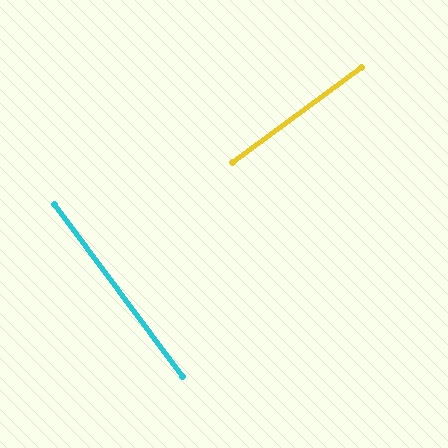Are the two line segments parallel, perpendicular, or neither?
Perpendicular — they meet at approximately 90°.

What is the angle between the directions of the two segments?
Approximately 90 degrees.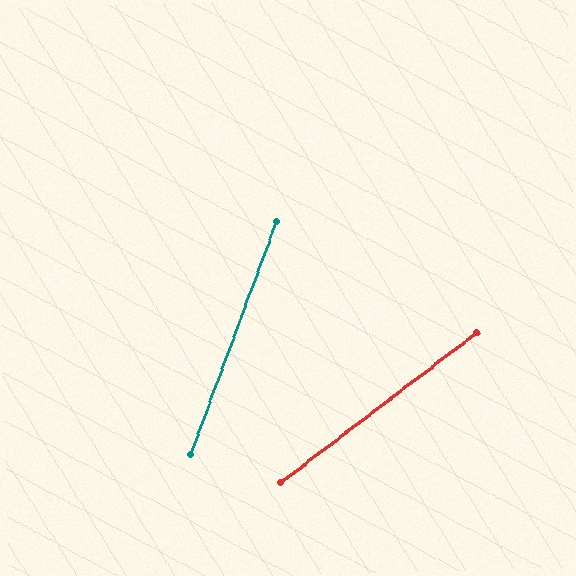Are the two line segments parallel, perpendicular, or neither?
Neither parallel nor perpendicular — they differ by about 32°.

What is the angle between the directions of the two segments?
Approximately 32 degrees.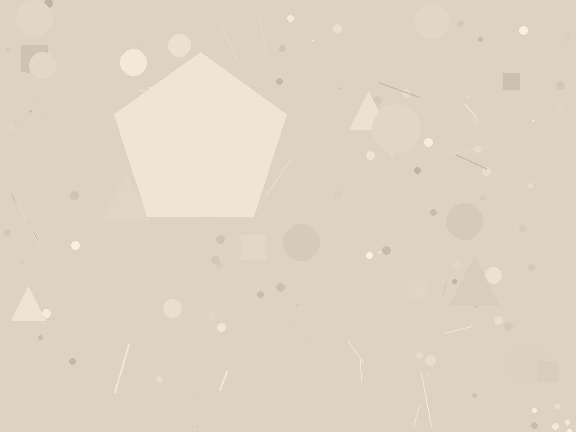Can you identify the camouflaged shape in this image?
The camouflaged shape is a pentagon.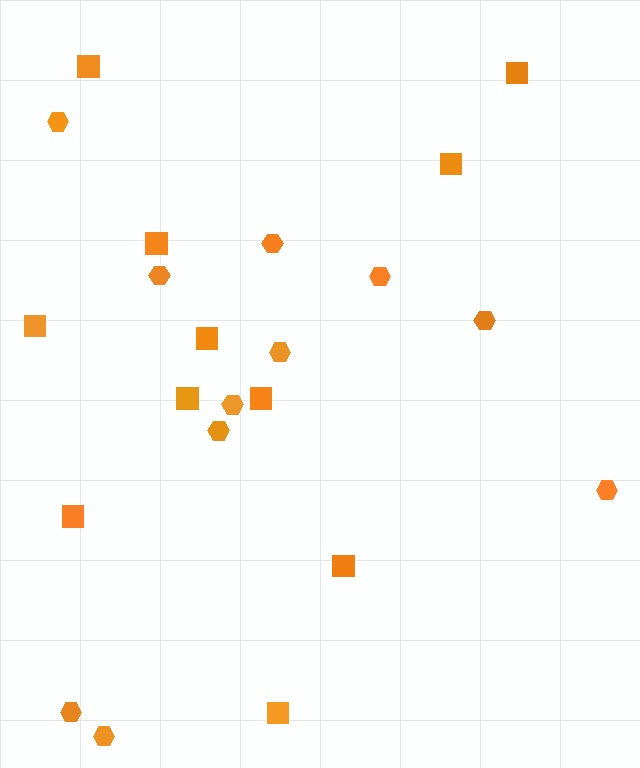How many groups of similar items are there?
There are 2 groups: one group of hexagons (11) and one group of squares (11).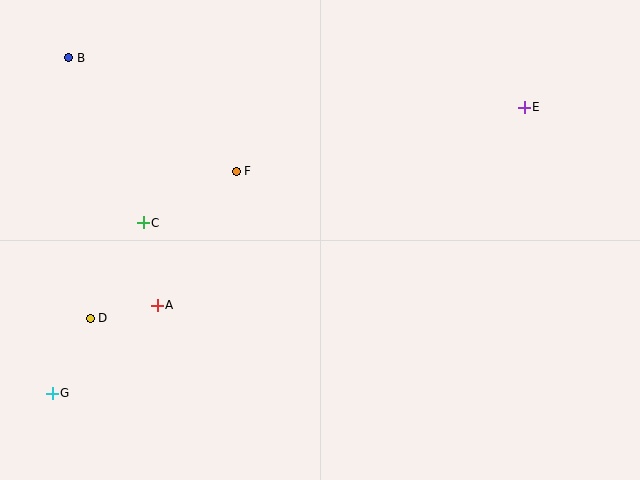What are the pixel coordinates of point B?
Point B is at (69, 58).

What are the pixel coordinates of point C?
Point C is at (143, 223).